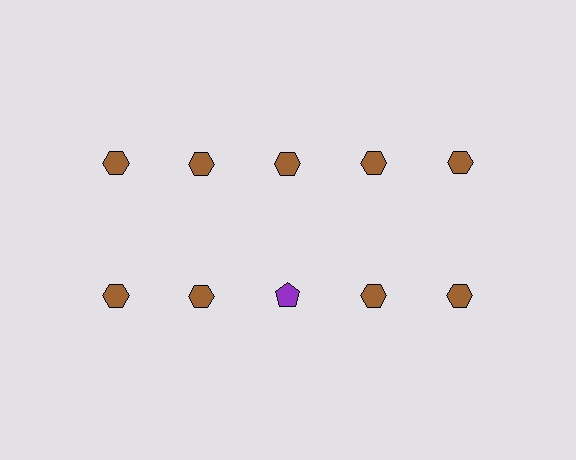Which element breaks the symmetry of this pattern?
The purple pentagon in the second row, center column breaks the symmetry. All other shapes are brown hexagons.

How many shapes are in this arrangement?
There are 10 shapes arranged in a grid pattern.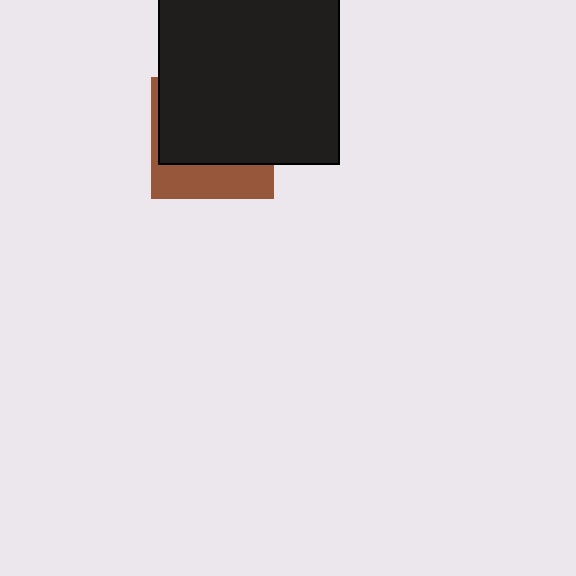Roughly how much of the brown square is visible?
A small part of it is visible (roughly 31%).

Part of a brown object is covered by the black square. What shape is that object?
It is a square.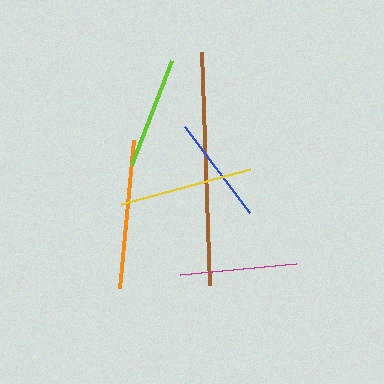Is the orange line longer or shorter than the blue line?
The orange line is longer than the blue line.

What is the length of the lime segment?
The lime segment is approximately 112 pixels long.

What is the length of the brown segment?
The brown segment is approximately 233 pixels long.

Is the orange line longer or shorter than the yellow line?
The orange line is longer than the yellow line.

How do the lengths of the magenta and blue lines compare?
The magenta and blue lines are approximately the same length.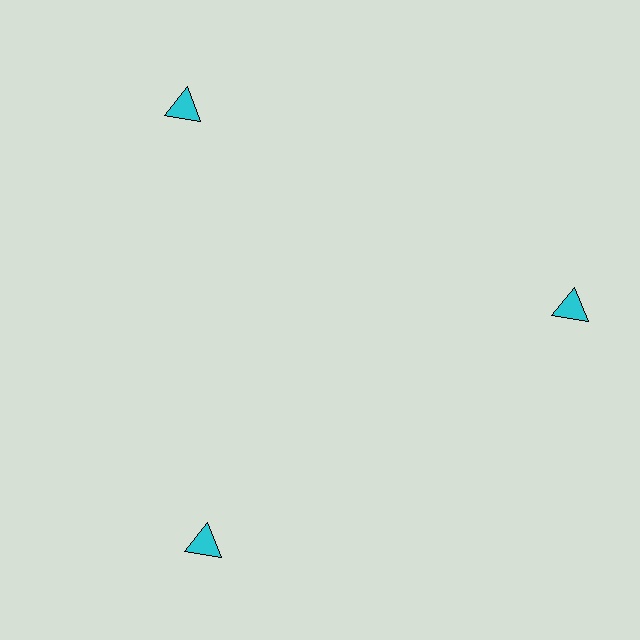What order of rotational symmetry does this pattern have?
This pattern has 3-fold rotational symmetry.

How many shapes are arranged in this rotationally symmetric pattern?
There are 3 shapes, arranged in 3 groups of 1.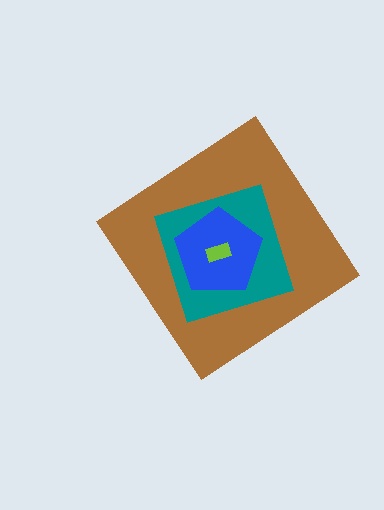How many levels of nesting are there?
4.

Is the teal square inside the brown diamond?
Yes.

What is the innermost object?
The lime rectangle.